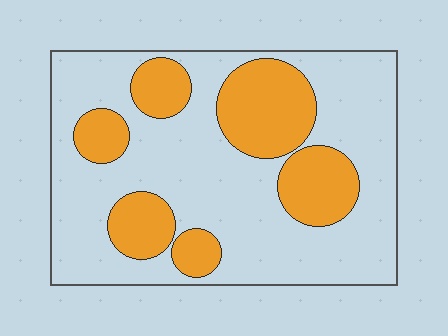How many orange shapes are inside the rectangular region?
6.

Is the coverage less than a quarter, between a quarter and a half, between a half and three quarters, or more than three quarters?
Between a quarter and a half.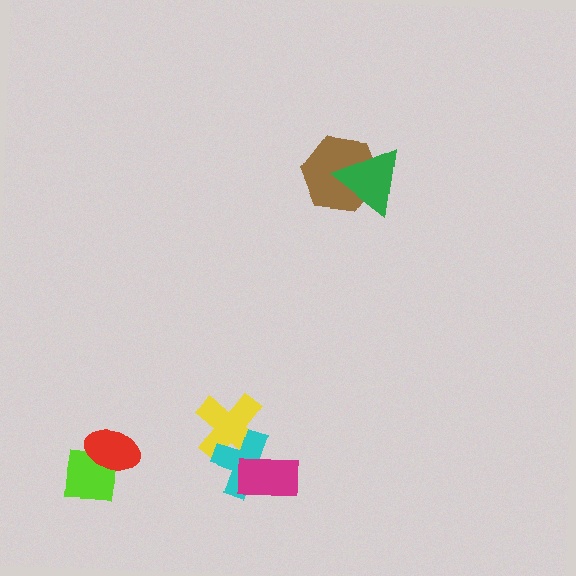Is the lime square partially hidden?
Yes, it is partially covered by another shape.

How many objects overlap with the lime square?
1 object overlaps with the lime square.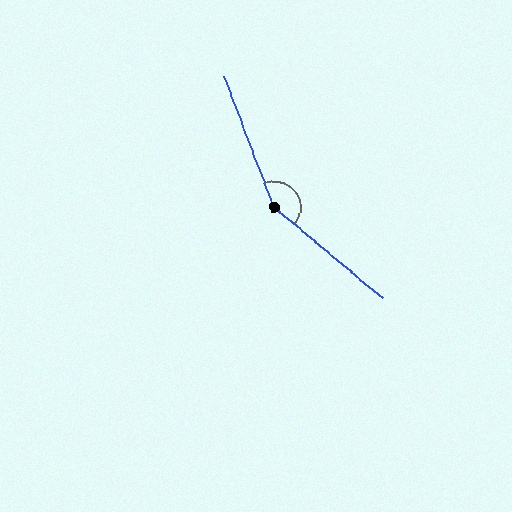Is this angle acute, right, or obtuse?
It is obtuse.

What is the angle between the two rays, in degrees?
Approximately 151 degrees.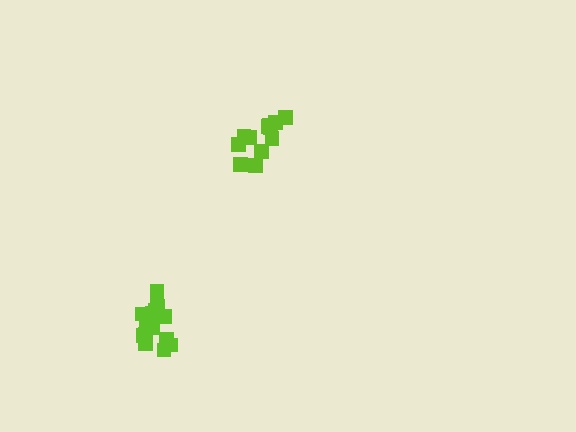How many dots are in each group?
Group 1: 12 dots, Group 2: 16 dots (28 total).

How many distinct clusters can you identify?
There are 2 distinct clusters.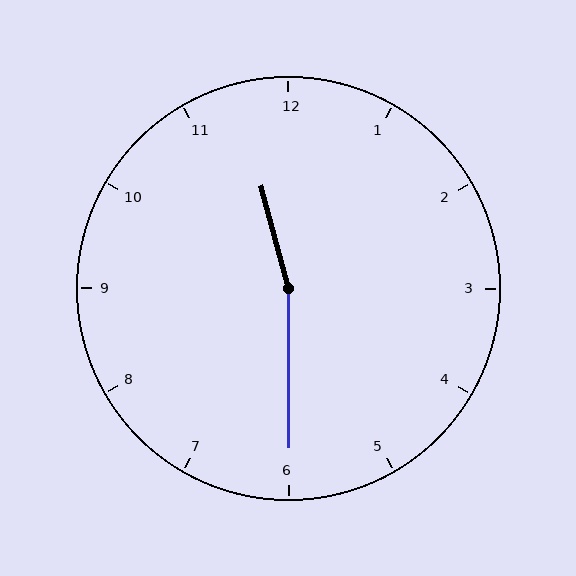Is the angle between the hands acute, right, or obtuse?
It is obtuse.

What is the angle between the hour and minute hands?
Approximately 165 degrees.